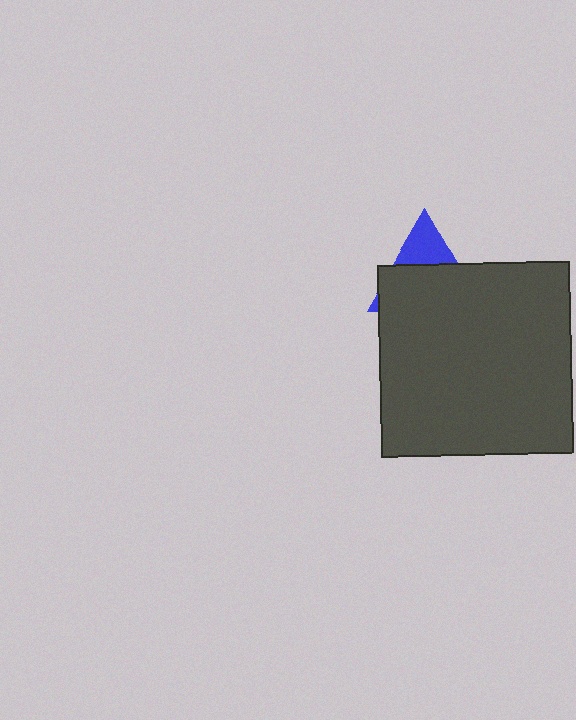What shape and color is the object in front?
The object in front is a dark gray square.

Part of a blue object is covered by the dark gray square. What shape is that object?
It is a triangle.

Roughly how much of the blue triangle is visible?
A small part of it is visible (roughly 32%).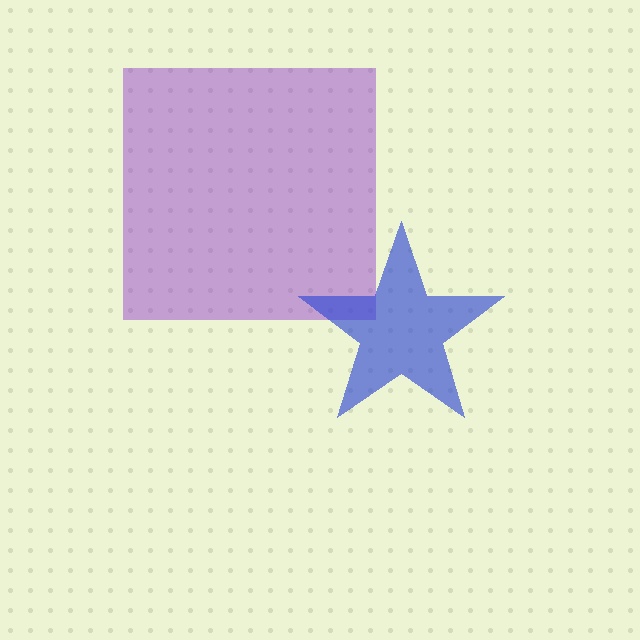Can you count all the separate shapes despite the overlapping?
Yes, there are 2 separate shapes.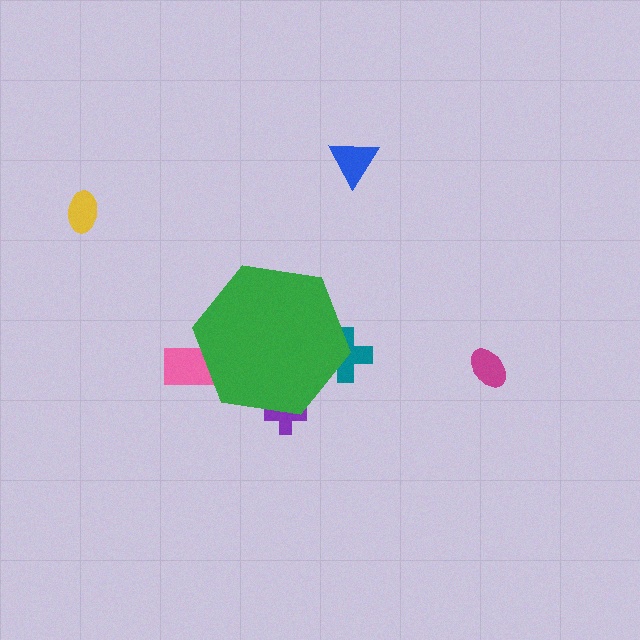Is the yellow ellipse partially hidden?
No, the yellow ellipse is fully visible.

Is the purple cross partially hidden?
Yes, the purple cross is partially hidden behind the green hexagon.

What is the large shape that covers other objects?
A green hexagon.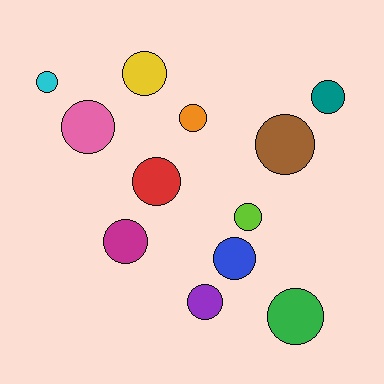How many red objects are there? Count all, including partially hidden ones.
There is 1 red object.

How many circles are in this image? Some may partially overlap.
There are 12 circles.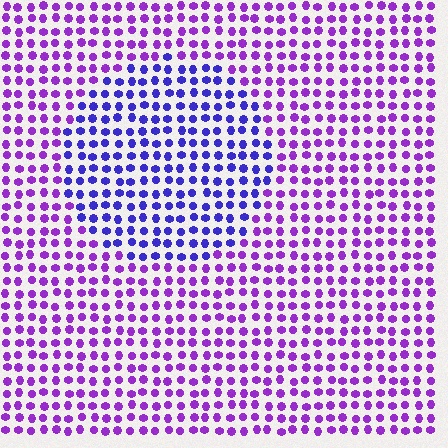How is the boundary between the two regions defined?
The boundary is defined purely by a slight shift in hue (about 36 degrees). Spacing, size, and orientation are identical on both sides.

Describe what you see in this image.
The image is filled with small purple elements in a uniform arrangement. A circle-shaped region is visible where the elements are tinted to a slightly different hue, forming a subtle color boundary.